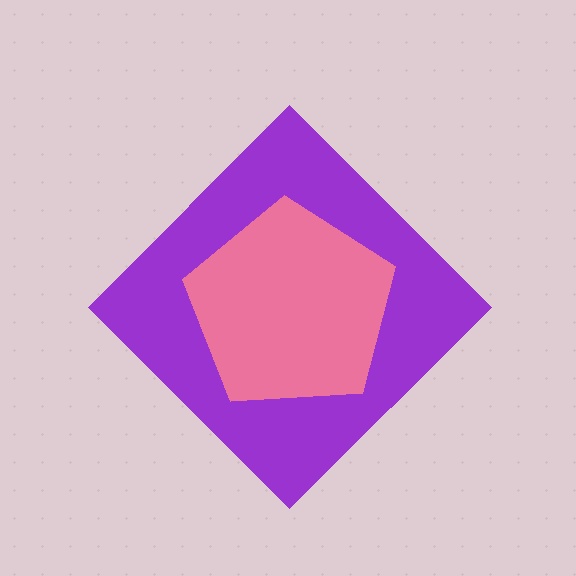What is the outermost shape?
The purple diamond.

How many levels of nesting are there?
2.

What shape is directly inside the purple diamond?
The pink pentagon.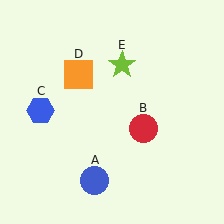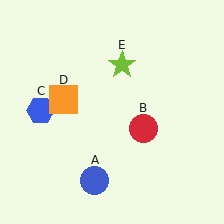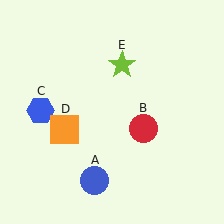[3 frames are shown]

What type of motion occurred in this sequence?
The orange square (object D) rotated counterclockwise around the center of the scene.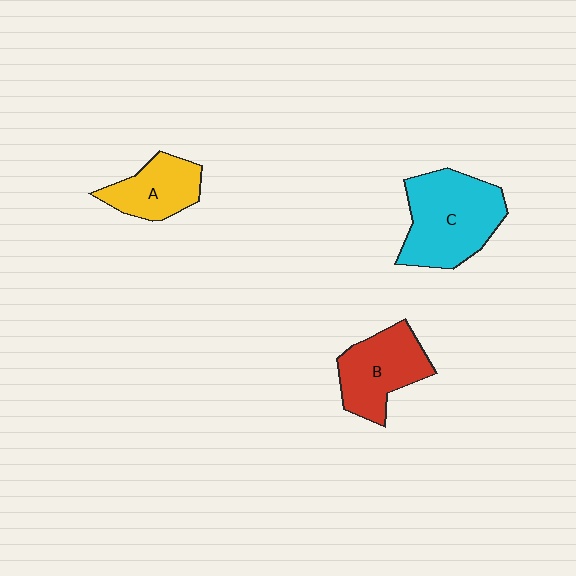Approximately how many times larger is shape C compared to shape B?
Approximately 1.4 times.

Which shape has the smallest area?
Shape A (yellow).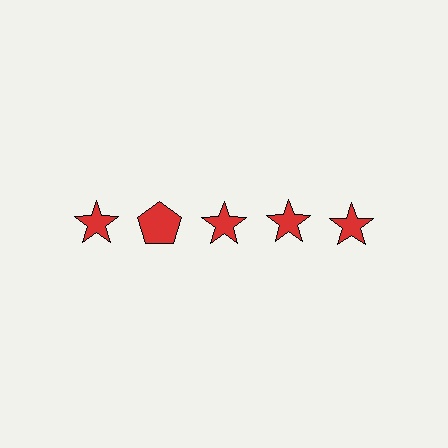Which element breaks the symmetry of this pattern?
The red pentagon in the top row, second from left column breaks the symmetry. All other shapes are red stars.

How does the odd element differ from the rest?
It has a different shape: pentagon instead of star.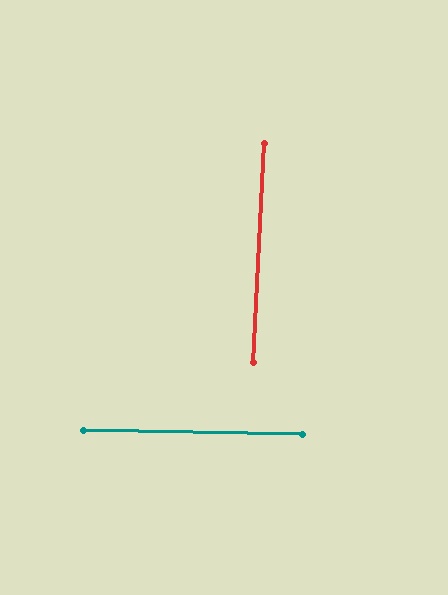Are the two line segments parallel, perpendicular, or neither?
Perpendicular — they meet at approximately 88°.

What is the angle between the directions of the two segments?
Approximately 88 degrees.